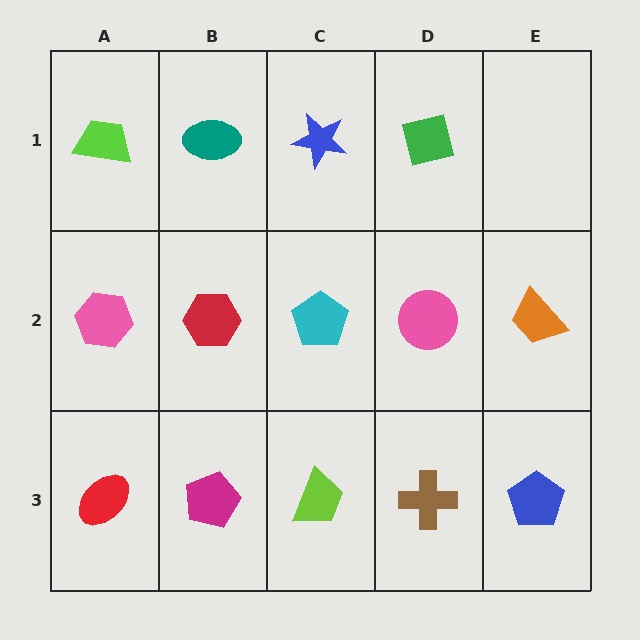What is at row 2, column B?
A red hexagon.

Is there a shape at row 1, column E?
No, that cell is empty.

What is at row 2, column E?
An orange trapezoid.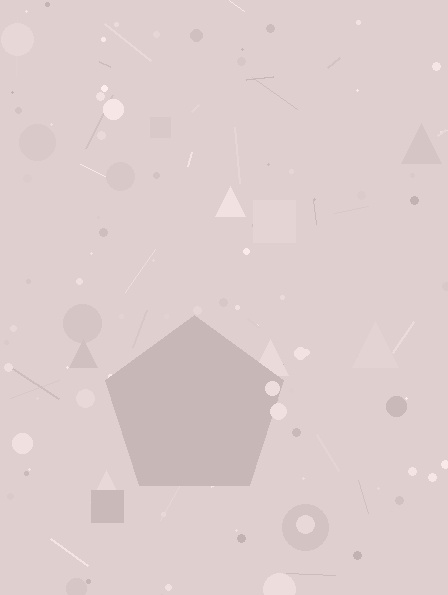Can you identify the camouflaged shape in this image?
The camouflaged shape is a pentagon.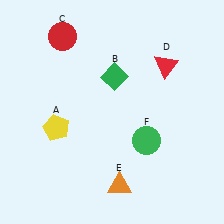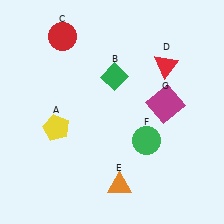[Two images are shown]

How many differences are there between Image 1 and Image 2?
There is 1 difference between the two images.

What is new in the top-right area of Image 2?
A magenta square (G) was added in the top-right area of Image 2.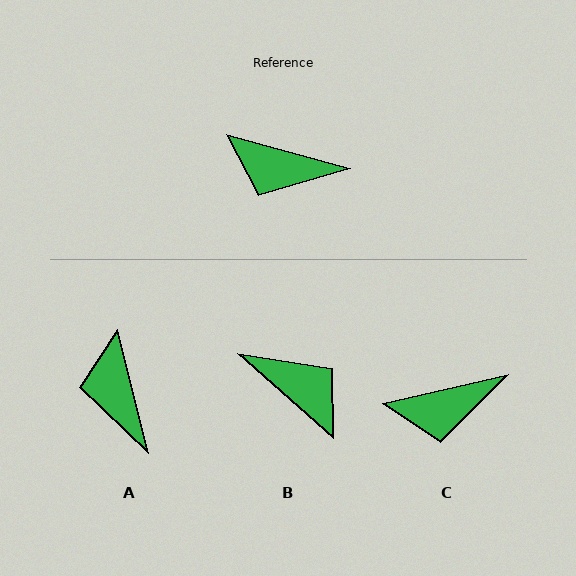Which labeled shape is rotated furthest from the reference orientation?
B, about 154 degrees away.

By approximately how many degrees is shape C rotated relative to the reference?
Approximately 28 degrees counter-clockwise.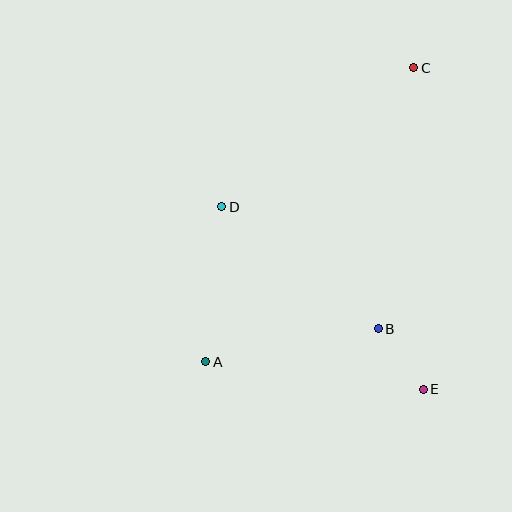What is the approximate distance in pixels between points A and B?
The distance between A and B is approximately 176 pixels.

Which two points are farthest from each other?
Points A and C are farthest from each other.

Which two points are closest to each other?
Points B and E are closest to each other.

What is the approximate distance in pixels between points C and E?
The distance between C and E is approximately 322 pixels.